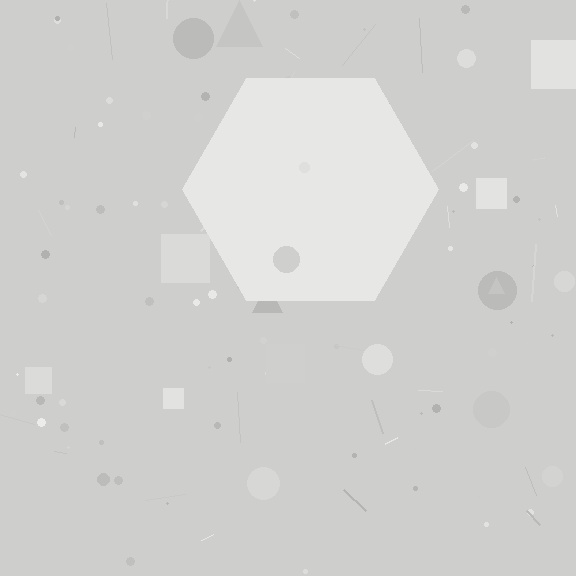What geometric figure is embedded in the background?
A hexagon is embedded in the background.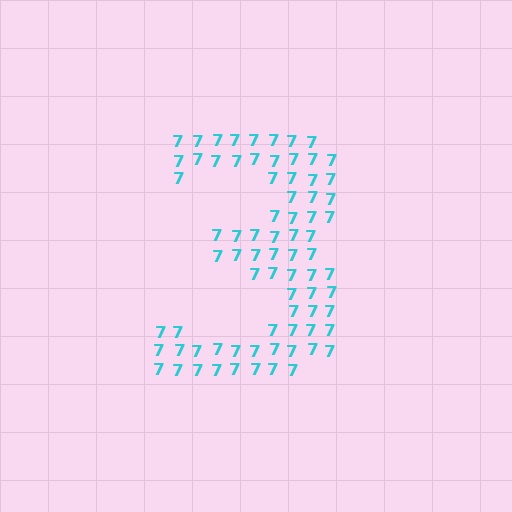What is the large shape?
The large shape is the digit 3.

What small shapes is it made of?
It is made of small digit 7's.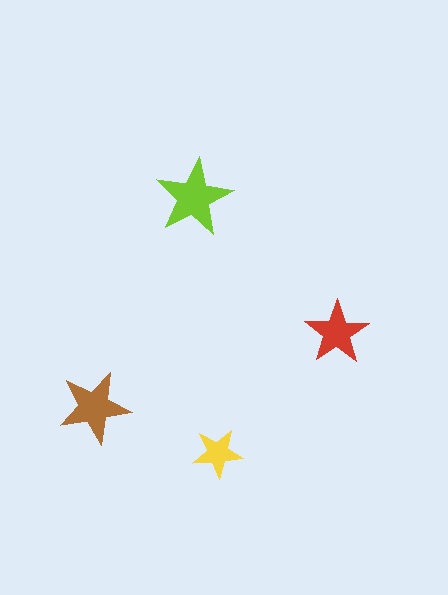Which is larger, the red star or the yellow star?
The red one.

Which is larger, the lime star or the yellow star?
The lime one.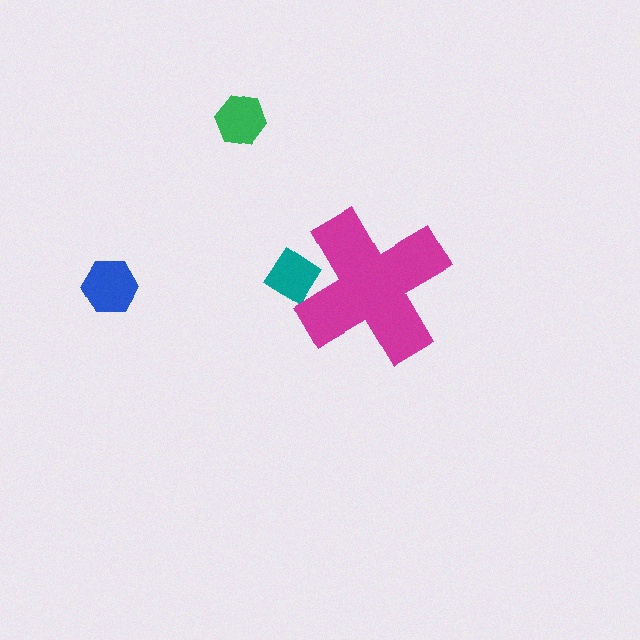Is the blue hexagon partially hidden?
No, the blue hexagon is fully visible.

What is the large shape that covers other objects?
A magenta cross.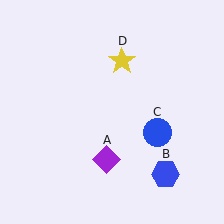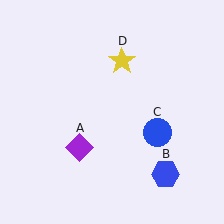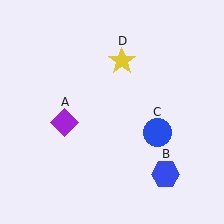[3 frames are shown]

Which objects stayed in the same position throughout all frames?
Blue hexagon (object B) and blue circle (object C) and yellow star (object D) remained stationary.